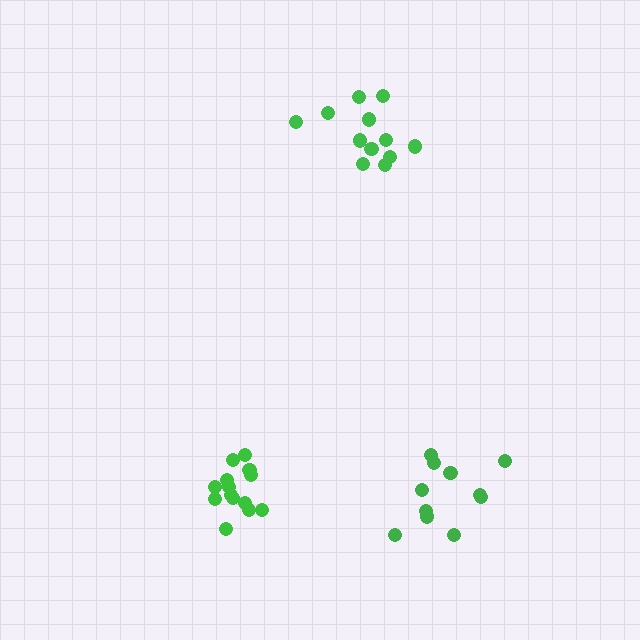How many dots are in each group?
Group 1: 12 dots, Group 2: 14 dots, Group 3: 11 dots (37 total).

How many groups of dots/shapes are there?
There are 3 groups.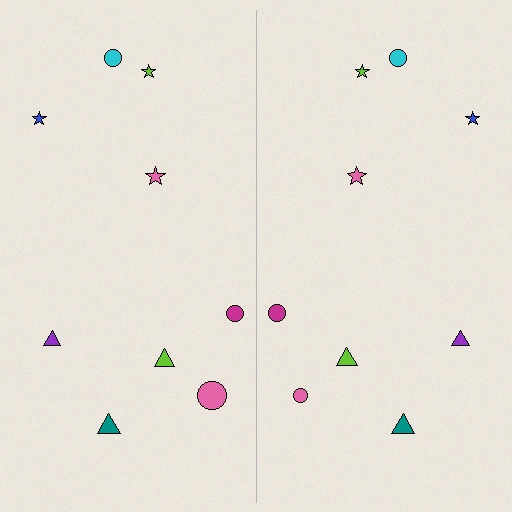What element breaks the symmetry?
The pink circle on the right side has a different size than its mirror counterpart.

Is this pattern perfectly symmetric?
No, the pattern is not perfectly symmetric. The pink circle on the right side has a different size than its mirror counterpart.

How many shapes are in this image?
There are 18 shapes in this image.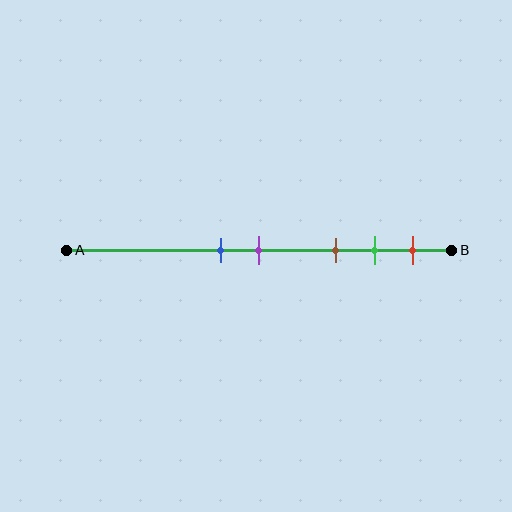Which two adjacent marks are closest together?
The blue and purple marks are the closest adjacent pair.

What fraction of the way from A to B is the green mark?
The green mark is approximately 80% (0.8) of the way from A to B.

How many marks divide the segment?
There are 5 marks dividing the segment.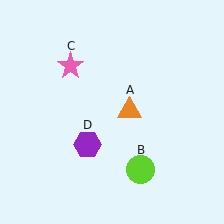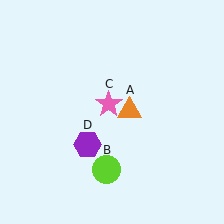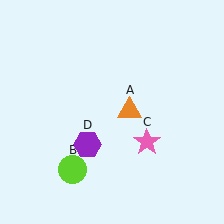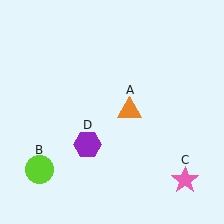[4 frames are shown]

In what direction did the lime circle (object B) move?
The lime circle (object B) moved left.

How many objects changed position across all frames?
2 objects changed position: lime circle (object B), pink star (object C).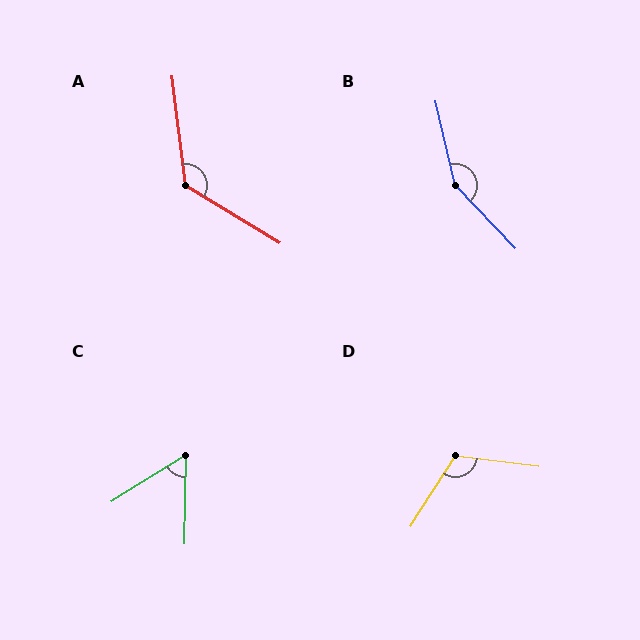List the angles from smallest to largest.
C (57°), D (115°), A (128°), B (150°).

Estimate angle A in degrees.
Approximately 128 degrees.